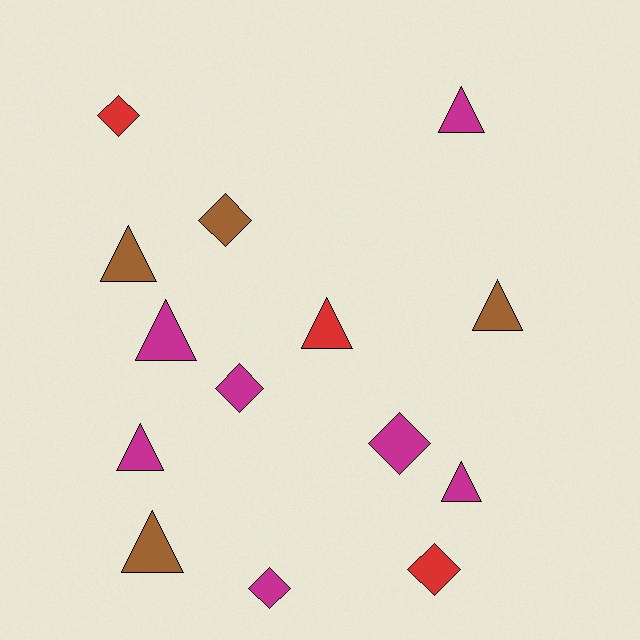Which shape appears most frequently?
Triangle, with 8 objects.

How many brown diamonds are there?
There is 1 brown diamond.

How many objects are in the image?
There are 14 objects.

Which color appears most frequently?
Magenta, with 7 objects.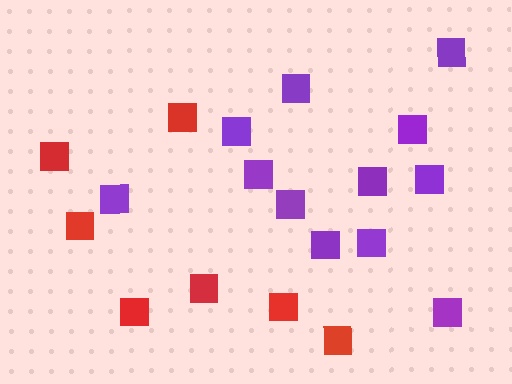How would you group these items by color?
There are 2 groups: one group of purple squares (12) and one group of red squares (7).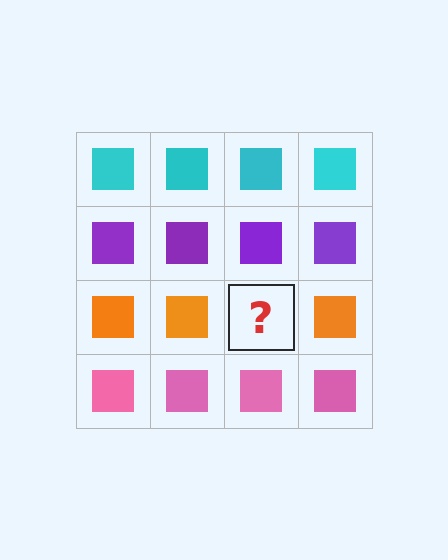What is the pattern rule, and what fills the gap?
The rule is that each row has a consistent color. The gap should be filled with an orange square.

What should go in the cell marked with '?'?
The missing cell should contain an orange square.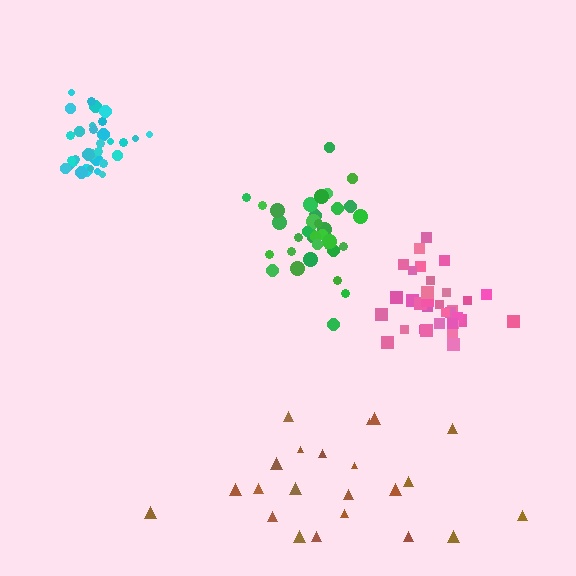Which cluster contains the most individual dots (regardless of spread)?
Green (35).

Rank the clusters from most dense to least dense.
cyan, pink, green, brown.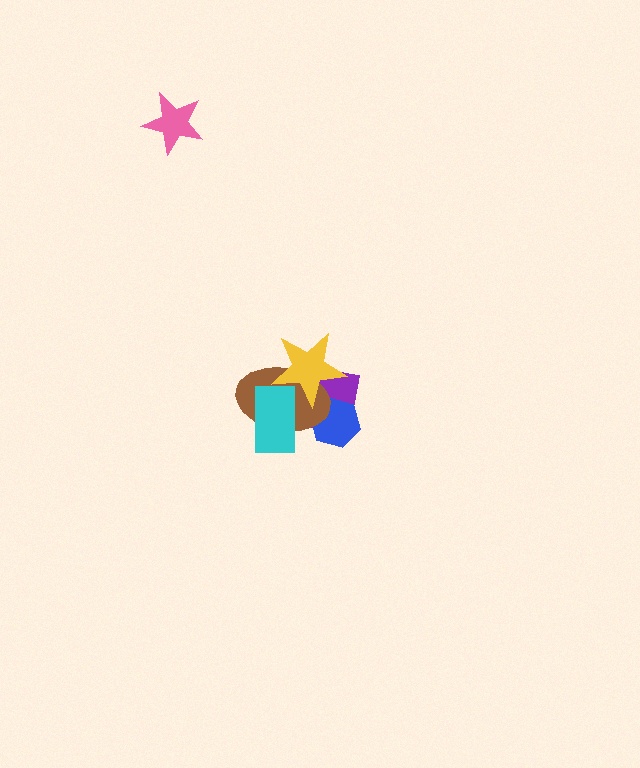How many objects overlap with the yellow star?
3 objects overlap with the yellow star.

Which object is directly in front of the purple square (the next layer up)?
The blue hexagon is directly in front of the purple square.